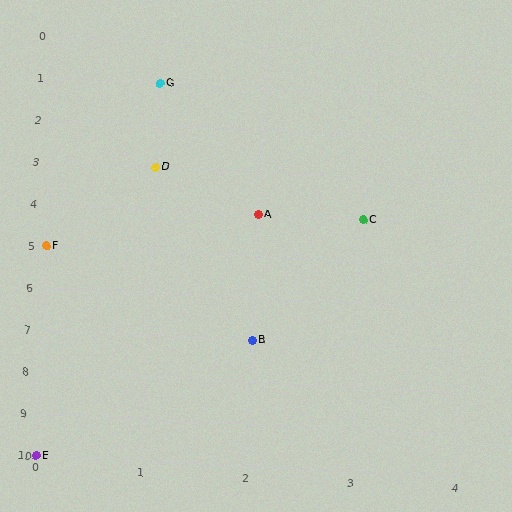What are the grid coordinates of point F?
Point F is at grid coordinates (0, 5).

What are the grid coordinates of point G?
Point G is at grid coordinates (1, 1).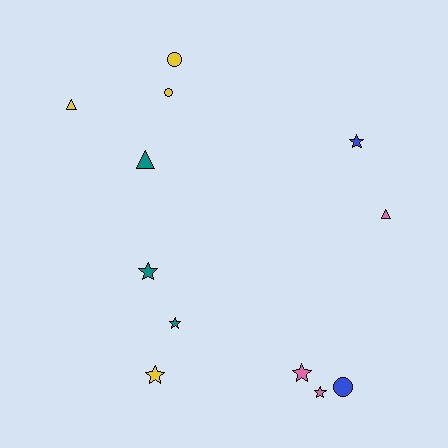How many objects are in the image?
There are 12 objects.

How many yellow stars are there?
There is 1 yellow star.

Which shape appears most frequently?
Star, with 6 objects.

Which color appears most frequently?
Yellow, with 4 objects.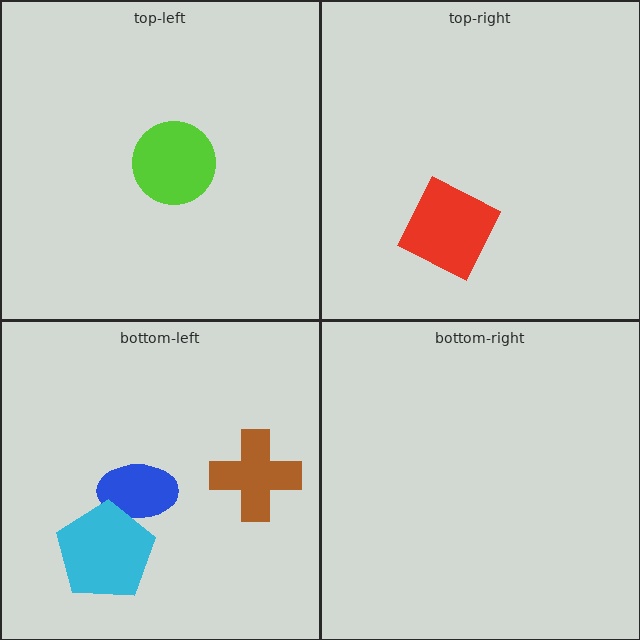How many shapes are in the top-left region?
1.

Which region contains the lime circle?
The top-left region.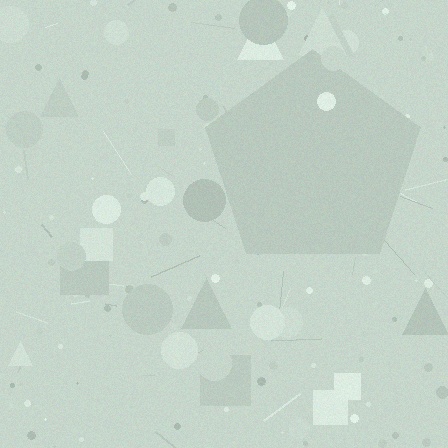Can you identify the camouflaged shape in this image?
The camouflaged shape is a pentagon.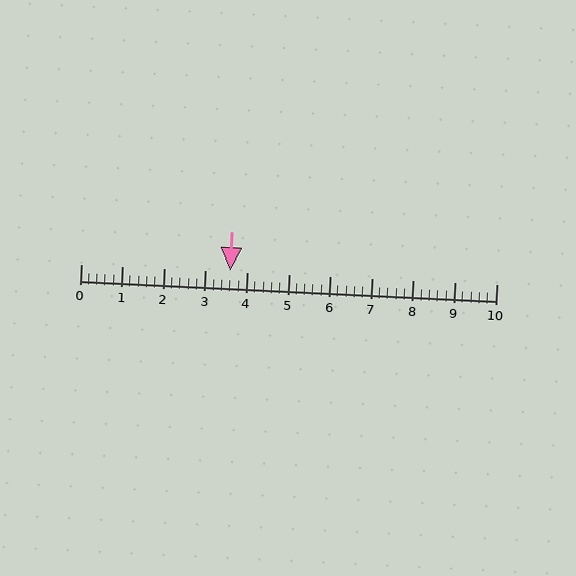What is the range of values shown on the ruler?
The ruler shows values from 0 to 10.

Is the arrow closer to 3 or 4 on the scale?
The arrow is closer to 4.